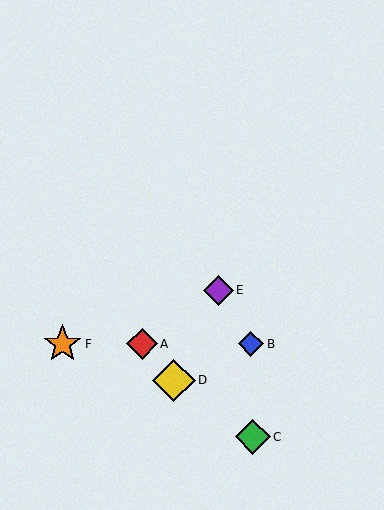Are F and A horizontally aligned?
Yes, both are at y≈344.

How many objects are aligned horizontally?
3 objects (A, B, F) are aligned horizontally.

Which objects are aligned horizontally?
Objects A, B, F are aligned horizontally.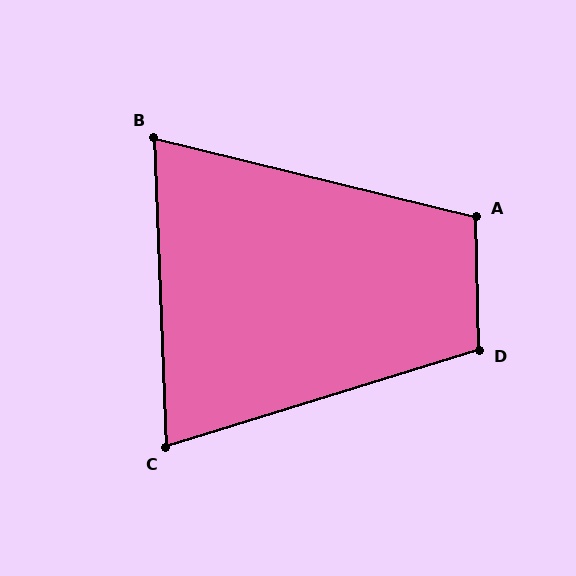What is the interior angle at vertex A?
Approximately 105 degrees (obtuse).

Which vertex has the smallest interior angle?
B, at approximately 74 degrees.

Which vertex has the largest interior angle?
D, at approximately 106 degrees.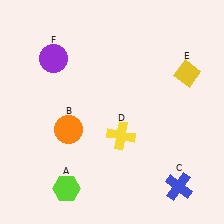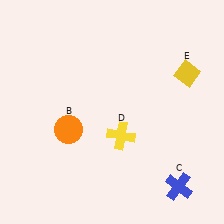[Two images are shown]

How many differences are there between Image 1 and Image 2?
There are 2 differences between the two images.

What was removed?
The lime hexagon (A), the purple circle (F) were removed in Image 2.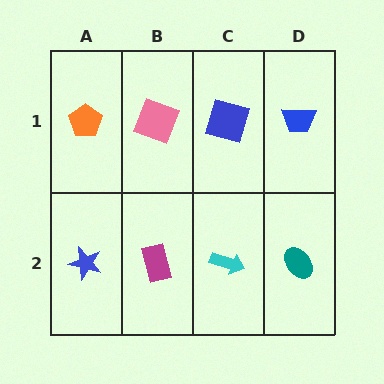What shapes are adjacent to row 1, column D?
A teal ellipse (row 2, column D), a blue square (row 1, column C).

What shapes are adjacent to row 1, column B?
A magenta rectangle (row 2, column B), an orange pentagon (row 1, column A), a blue square (row 1, column C).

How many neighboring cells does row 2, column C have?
3.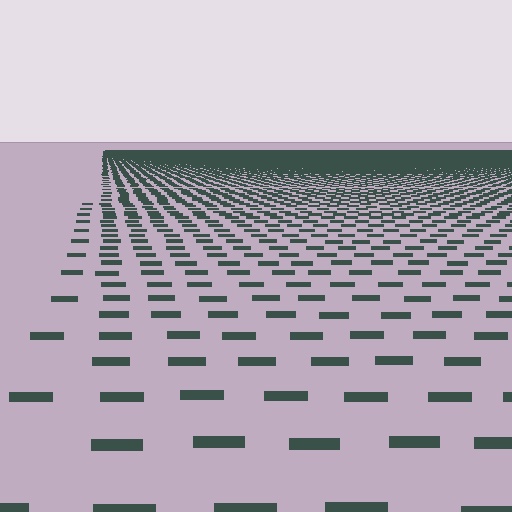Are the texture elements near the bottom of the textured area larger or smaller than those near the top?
Larger. Near the bottom, elements are closer to the viewer and appear at a bigger on-screen size.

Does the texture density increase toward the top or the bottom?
Density increases toward the top.